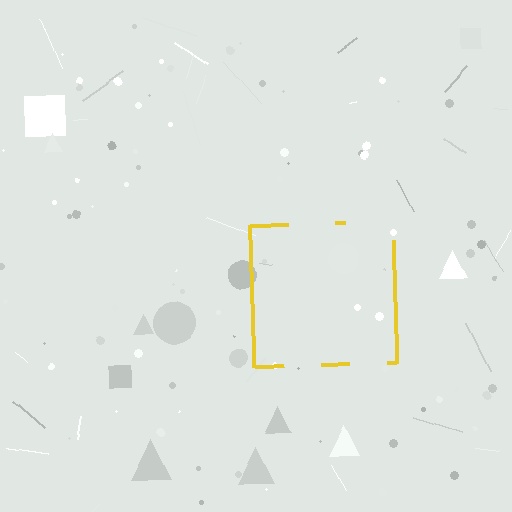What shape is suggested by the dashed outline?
The dashed outline suggests a square.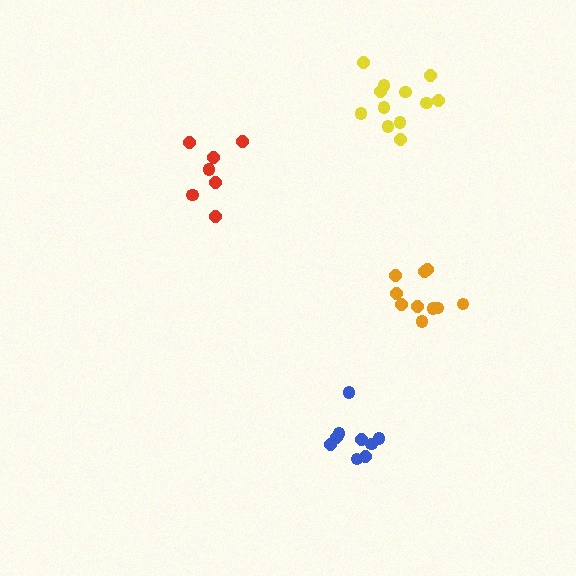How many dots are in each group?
Group 1: 7 dots, Group 2: 10 dots, Group 3: 9 dots, Group 4: 12 dots (38 total).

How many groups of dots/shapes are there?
There are 4 groups.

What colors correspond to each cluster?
The clusters are colored: red, orange, blue, yellow.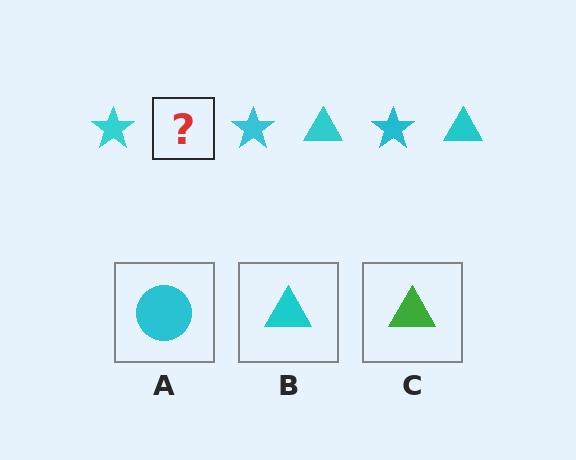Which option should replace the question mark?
Option B.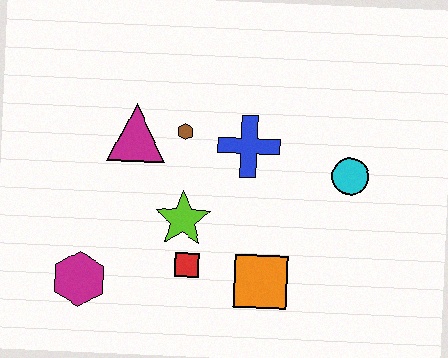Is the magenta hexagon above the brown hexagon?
No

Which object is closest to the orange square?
The red square is closest to the orange square.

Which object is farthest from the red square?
The cyan circle is farthest from the red square.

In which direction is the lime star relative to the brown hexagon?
The lime star is below the brown hexagon.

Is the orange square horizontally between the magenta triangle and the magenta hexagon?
No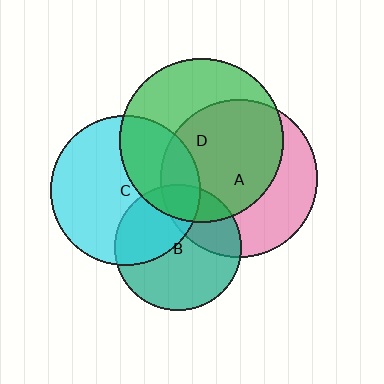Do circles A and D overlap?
Yes.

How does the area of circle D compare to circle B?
Approximately 1.7 times.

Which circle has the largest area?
Circle D (green).